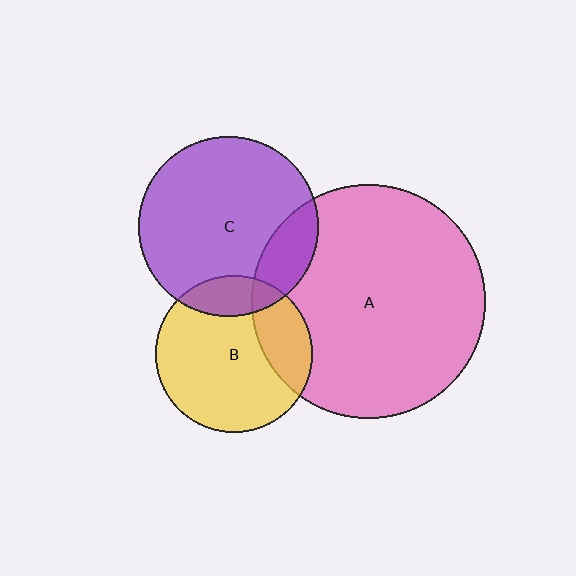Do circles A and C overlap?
Yes.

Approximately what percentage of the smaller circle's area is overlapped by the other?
Approximately 15%.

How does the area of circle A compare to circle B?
Approximately 2.2 times.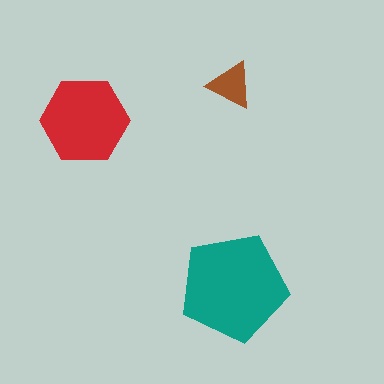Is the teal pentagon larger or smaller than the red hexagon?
Larger.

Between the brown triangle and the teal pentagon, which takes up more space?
The teal pentagon.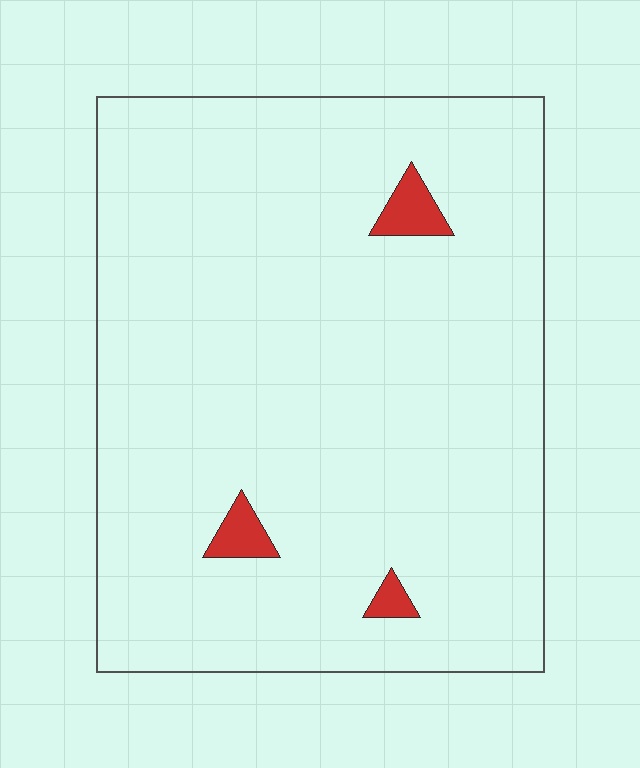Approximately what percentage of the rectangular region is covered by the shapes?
Approximately 5%.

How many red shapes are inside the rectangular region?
3.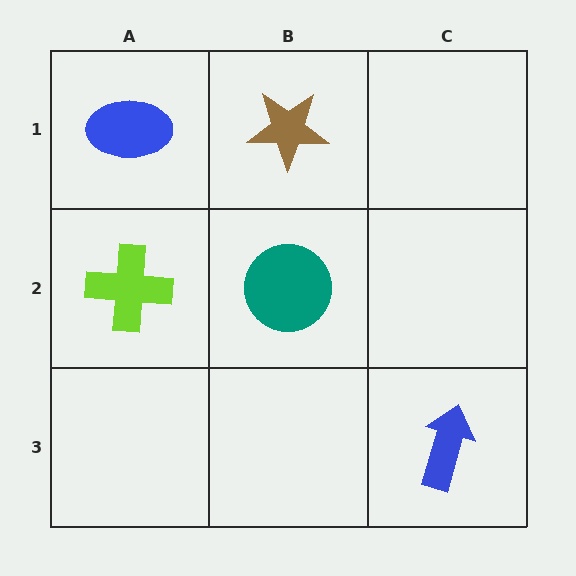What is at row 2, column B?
A teal circle.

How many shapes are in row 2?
2 shapes.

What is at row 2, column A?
A lime cross.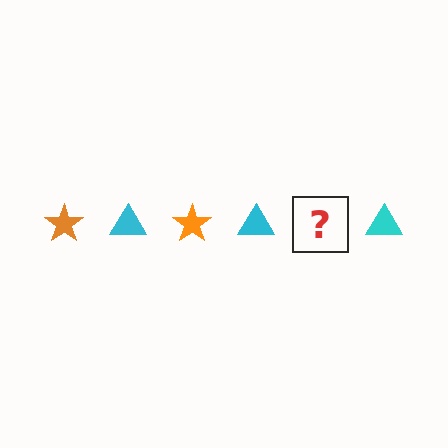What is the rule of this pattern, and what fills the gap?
The rule is that the pattern alternates between orange star and cyan triangle. The gap should be filled with an orange star.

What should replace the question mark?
The question mark should be replaced with an orange star.